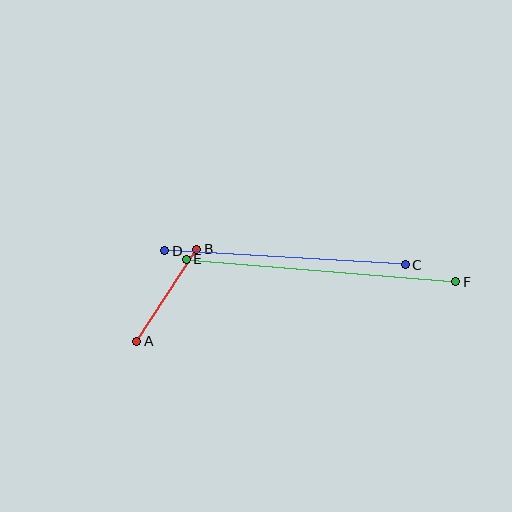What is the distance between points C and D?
The distance is approximately 241 pixels.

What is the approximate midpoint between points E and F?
The midpoint is at approximately (321, 270) pixels.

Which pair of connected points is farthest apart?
Points E and F are farthest apart.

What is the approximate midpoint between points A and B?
The midpoint is at approximately (167, 295) pixels.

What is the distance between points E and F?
The distance is approximately 270 pixels.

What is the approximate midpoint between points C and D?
The midpoint is at approximately (285, 258) pixels.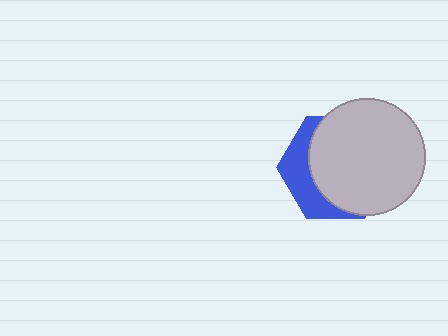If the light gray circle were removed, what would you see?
You would see the complete blue hexagon.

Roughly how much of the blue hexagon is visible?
A small part of it is visible (roughly 32%).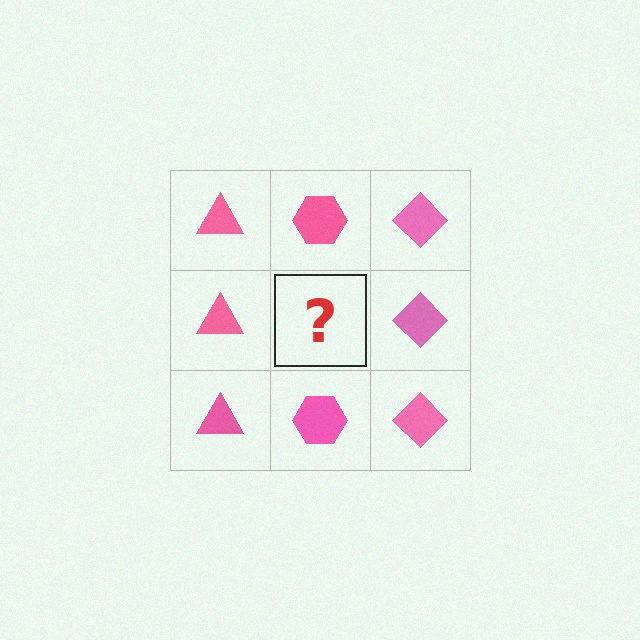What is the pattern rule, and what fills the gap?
The rule is that each column has a consistent shape. The gap should be filled with a pink hexagon.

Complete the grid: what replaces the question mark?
The question mark should be replaced with a pink hexagon.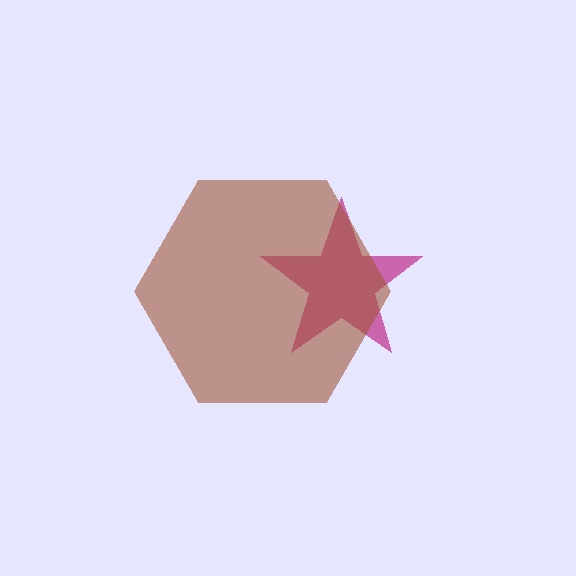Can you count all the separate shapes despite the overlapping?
Yes, there are 2 separate shapes.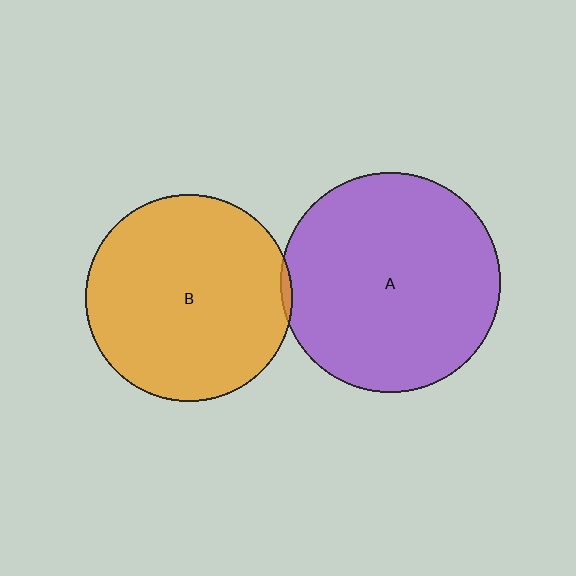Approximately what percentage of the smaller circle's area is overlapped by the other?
Approximately 5%.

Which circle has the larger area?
Circle A (purple).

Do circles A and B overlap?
Yes.